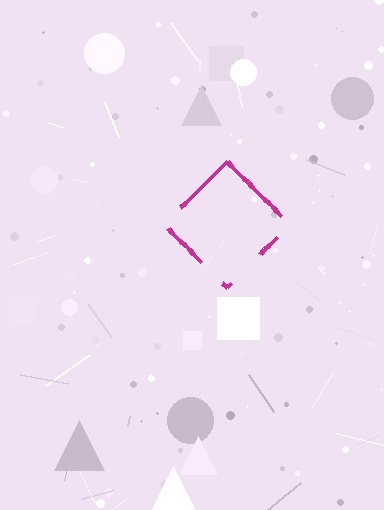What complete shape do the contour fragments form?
The contour fragments form a diamond.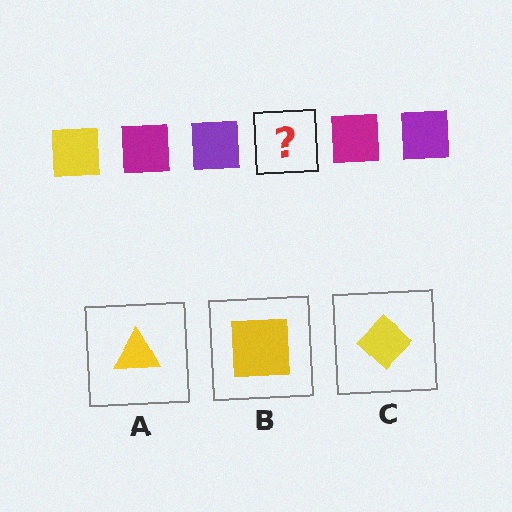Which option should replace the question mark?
Option B.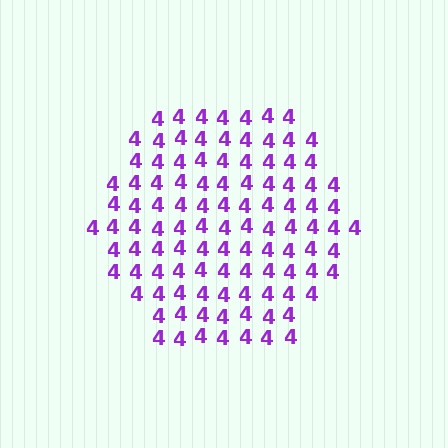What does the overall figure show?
The overall figure shows a hexagon.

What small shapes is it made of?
It is made of small digit 4's.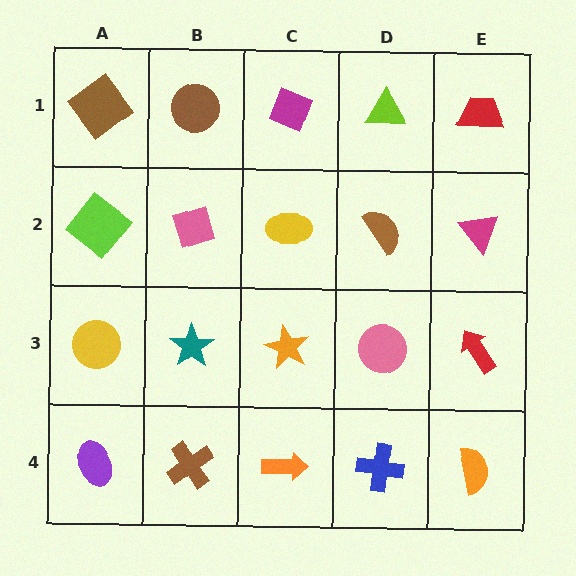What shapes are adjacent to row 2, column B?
A brown circle (row 1, column B), a teal star (row 3, column B), a lime diamond (row 2, column A), a yellow ellipse (row 2, column C).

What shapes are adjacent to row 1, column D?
A brown semicircle (row 2, column D), a magenta diamond (row 1, column C), a red trapezoid (row 1, column E).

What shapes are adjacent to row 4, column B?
A teal star (row 3, column B), a purple ellipse (row 4, column A), an orange arrow (row 4, column C).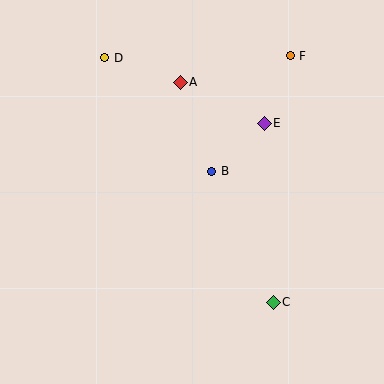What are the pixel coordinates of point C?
Point C is at (273, 302).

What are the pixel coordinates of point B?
Point B is at (212, 171).